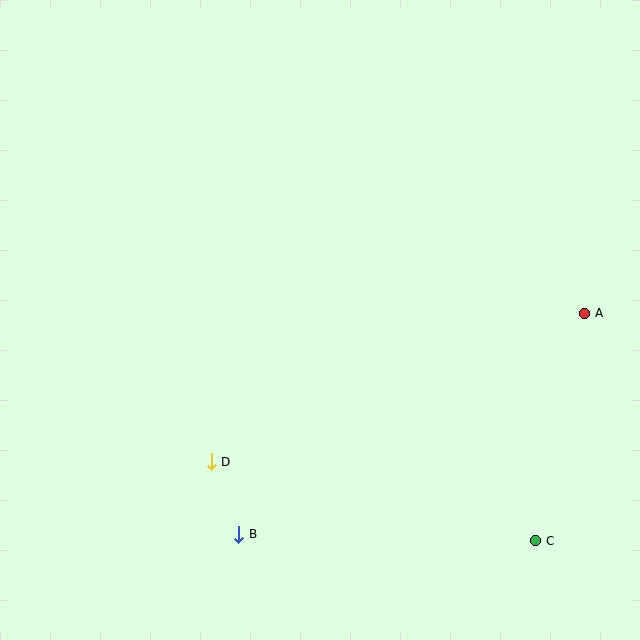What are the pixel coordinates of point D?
Point D is at (211, 462).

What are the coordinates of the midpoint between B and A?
The midpoint between B and A is at (412, 424).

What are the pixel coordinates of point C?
Point C is at (536, 541).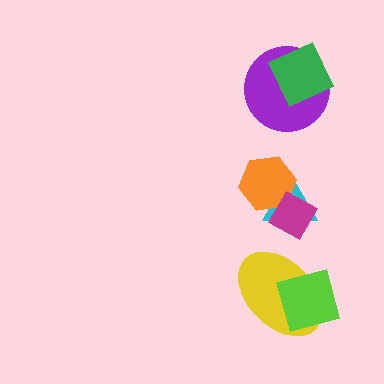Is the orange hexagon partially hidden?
Yes, it is partially covered by another shape.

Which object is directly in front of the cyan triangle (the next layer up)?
The orange hexagon is directly in front of the cyan triangle.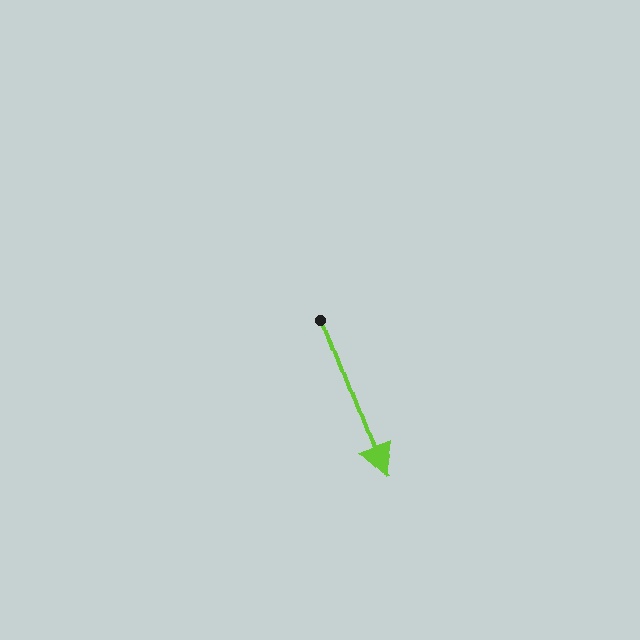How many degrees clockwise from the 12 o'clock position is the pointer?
Approximately 159 degrees.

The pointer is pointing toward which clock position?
Roughly 5 o'clock.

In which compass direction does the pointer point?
South.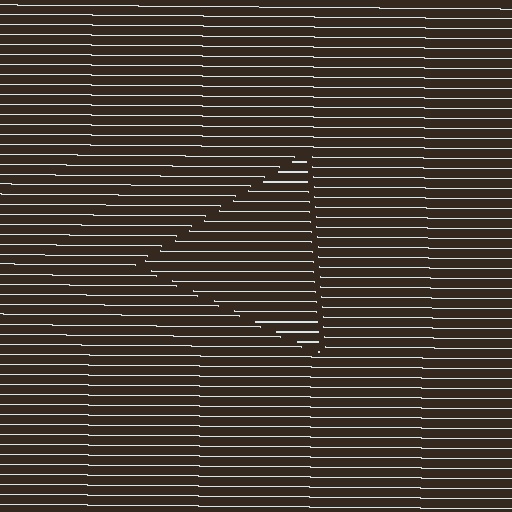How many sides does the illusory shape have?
3 sides — the line-ends trace a triangle.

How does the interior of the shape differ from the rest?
The interior of the shape contains the same grating, shifted by half a period — the contour is defined by the phase discontinuity where line-ends from the inner and outer gratings abut.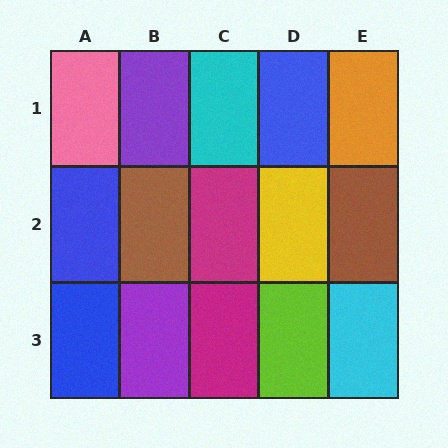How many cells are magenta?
2 cells are magenta.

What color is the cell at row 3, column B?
Purple.